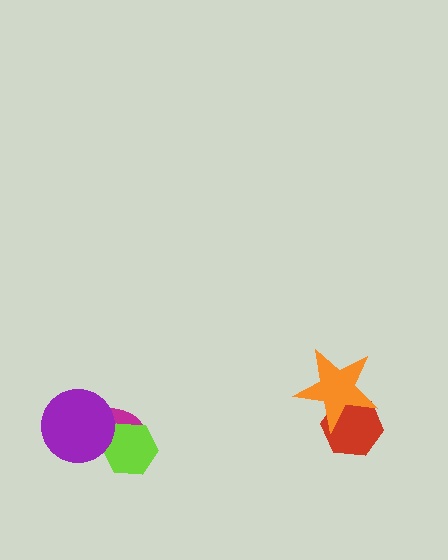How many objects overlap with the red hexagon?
1 object overlaps with the red hexagon.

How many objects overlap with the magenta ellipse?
2 objects overlap with the magenta ellipse.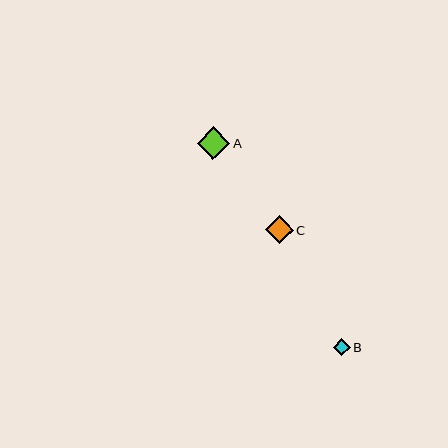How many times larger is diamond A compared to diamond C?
Diamond A is approximately 1.2 times the size of diamond C.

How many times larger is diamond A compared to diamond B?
Diamond A is approximately 2.0 times the size of diamond B.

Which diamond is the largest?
Diamond A is the largest with a size of approximately 32 pixels.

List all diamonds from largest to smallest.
From largest to smallest: A, C, B.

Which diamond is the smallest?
Diamond B is the smallest with a size of approximately 17 pixels.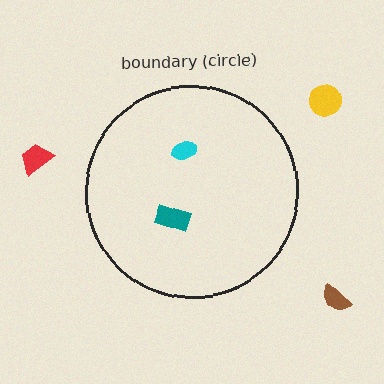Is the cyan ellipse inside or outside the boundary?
Inside.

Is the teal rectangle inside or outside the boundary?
Inside.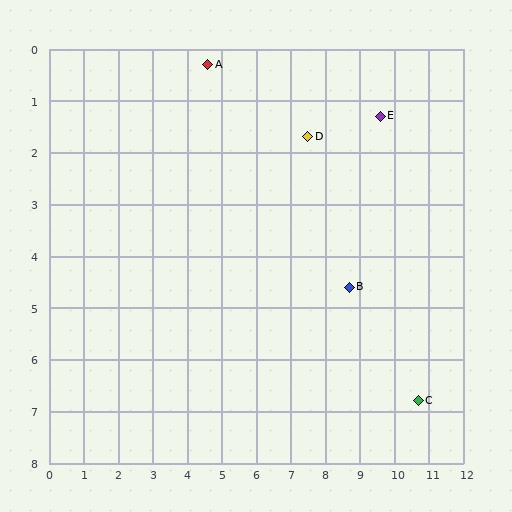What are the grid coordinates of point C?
Point C is at approximately (10.7, 6.8).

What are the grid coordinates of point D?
Point D is at approximately (7.5, 1.7).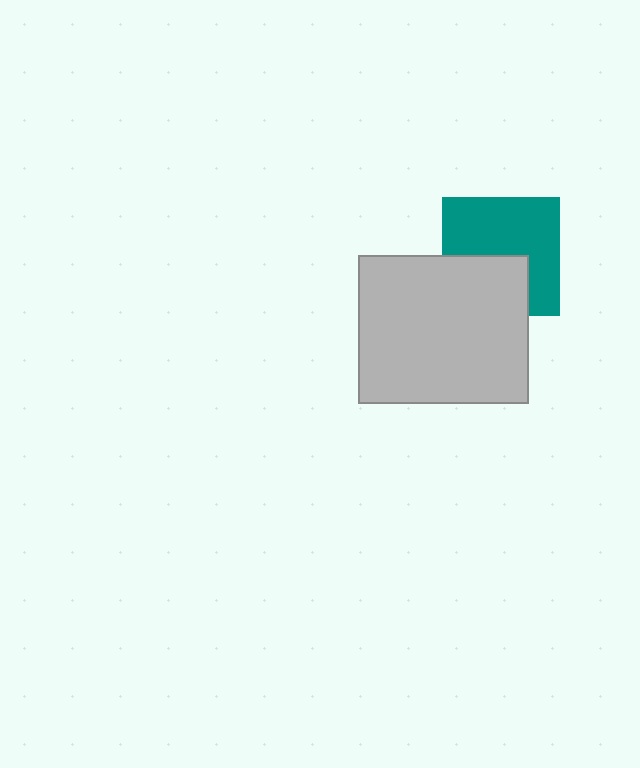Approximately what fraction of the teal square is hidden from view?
Roughly 38% of the teal square is hidden behind the light gray rectangle.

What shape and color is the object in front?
The object in front is a light gray rectangle.